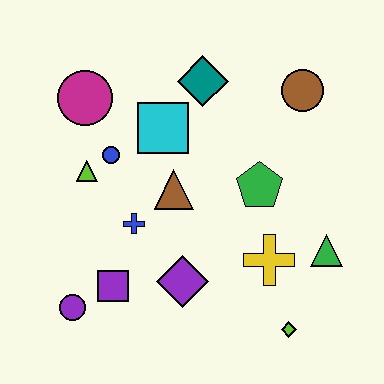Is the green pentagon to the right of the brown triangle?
Yes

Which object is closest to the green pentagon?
The yellow cross is closest to the green pentagon.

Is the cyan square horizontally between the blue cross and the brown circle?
Yes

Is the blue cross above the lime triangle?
No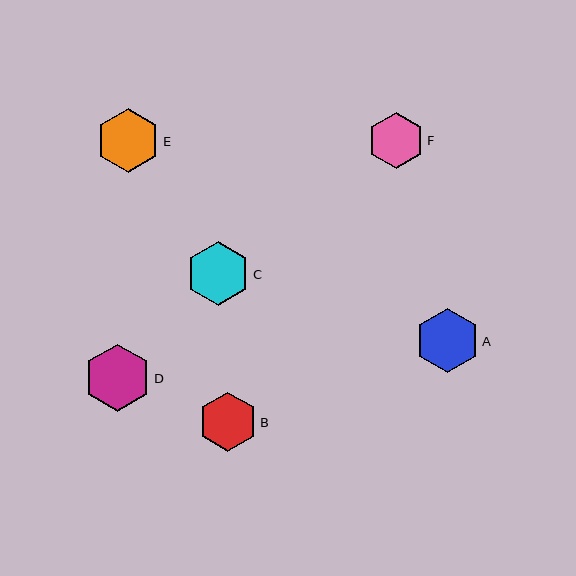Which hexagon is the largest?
Hexagon D is the largest with a size of approximately 67 pixels.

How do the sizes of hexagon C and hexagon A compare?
Hexagon C and hexagon A are approximately the same size.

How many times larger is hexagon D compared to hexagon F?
Hexagon D is approximately 1.2 times the size of hexagon F.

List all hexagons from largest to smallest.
From largest to smallest: D, C, E, A, B, F.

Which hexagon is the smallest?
Hexagon F is the smallest with a size of approximately 56 pixels.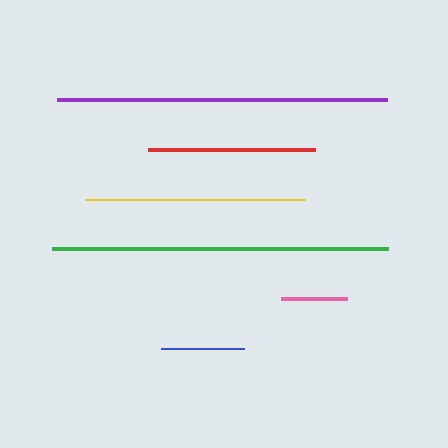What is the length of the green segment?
The green segment is approximately 336 pixels long.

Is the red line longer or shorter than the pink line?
The red line is longer than the pink line.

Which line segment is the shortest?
The pink line is the shortest at approximately 66 pixels.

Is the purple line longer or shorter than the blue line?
The purple line is longer than the blue line.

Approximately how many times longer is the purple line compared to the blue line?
The purple line is approximately 4.0 times the length of the blue line.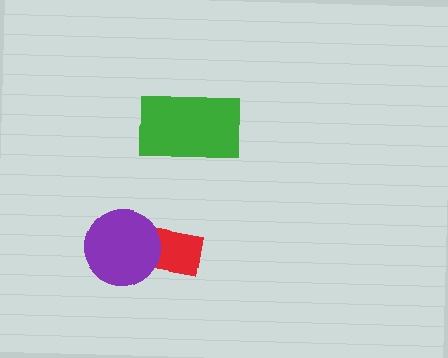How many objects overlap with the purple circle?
1 object overlaps with the purple circle.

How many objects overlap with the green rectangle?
0 objects overlap with the green rectangle.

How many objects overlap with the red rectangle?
1 object overlaps with the red rectangle.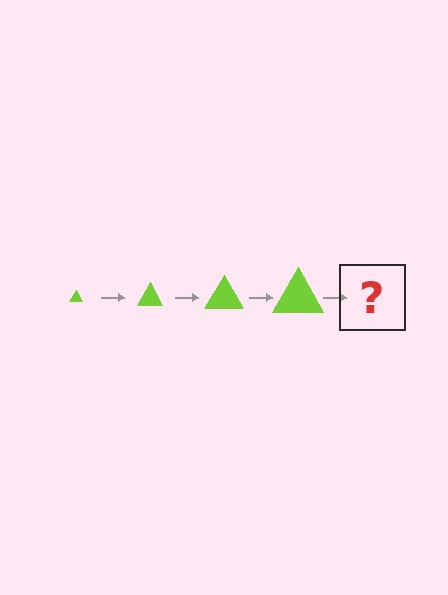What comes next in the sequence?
The next element should be a lime triangle, larger than the previous one.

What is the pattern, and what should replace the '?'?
The pattern is that the triangle gets progressively larger each step. The '?' should be a lime triangle, larger than the previous one.